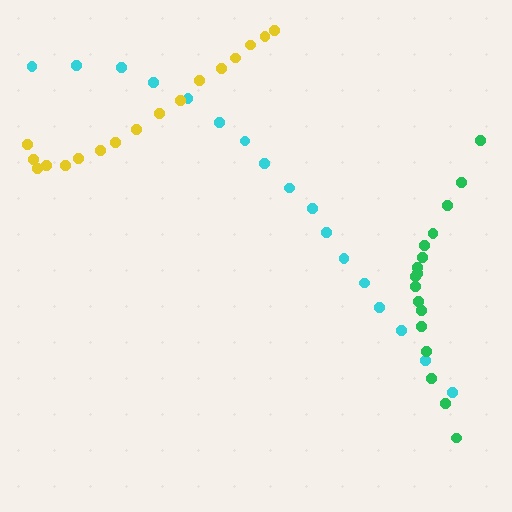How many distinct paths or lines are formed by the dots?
There are 3 distinct paths.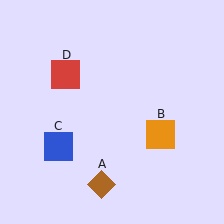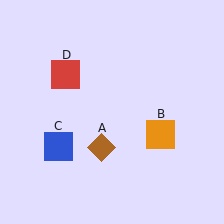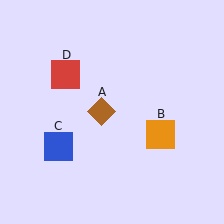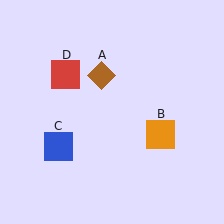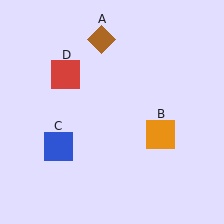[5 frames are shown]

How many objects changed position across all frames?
1 object changed position: brown diamond (object A).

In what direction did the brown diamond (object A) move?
The brown diamond (object A) moved up.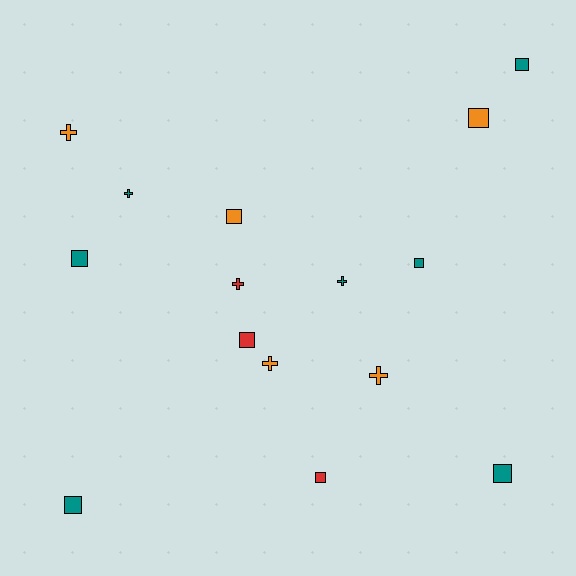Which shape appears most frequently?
Square, with 9 objects.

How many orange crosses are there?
There are 3 orange crosses.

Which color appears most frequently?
Teal, with 7 objects.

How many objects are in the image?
There are 15 objects.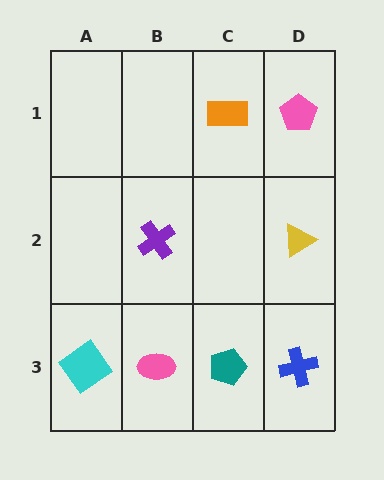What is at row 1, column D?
A pink pentagon.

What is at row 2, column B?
A purple cross.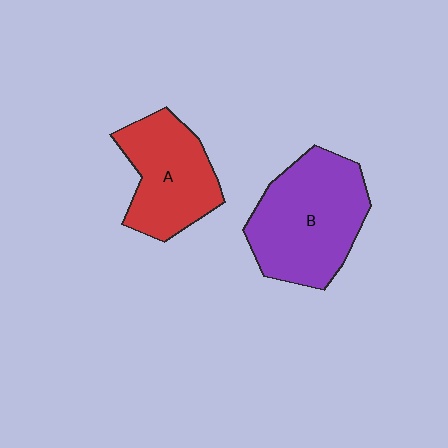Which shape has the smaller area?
Shape A (red).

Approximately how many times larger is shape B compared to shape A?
Approximately 1.3 times.